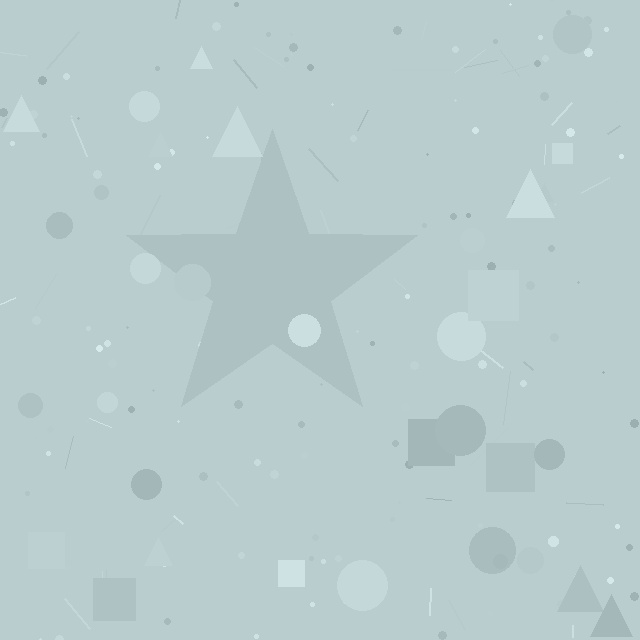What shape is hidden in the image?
A star is hidden in the image.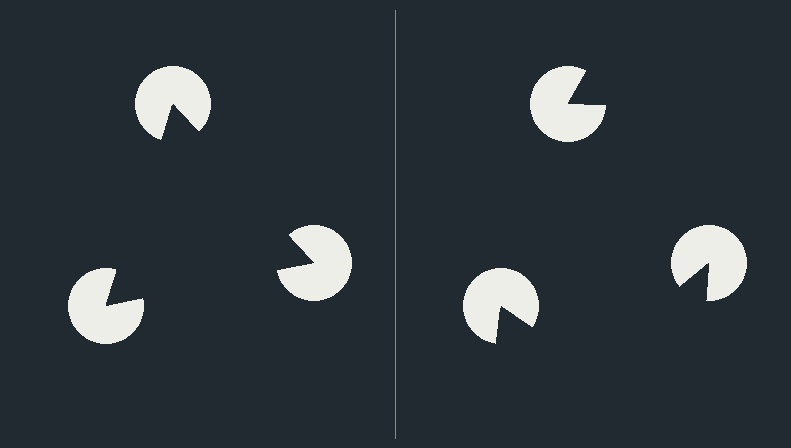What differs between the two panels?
The pac-man discs are positioned identically on both sides; only the wedge orientations differ. On the left they align to a triangle; on the right they are misaligned.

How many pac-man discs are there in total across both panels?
6 — 3 on each side.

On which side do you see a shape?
An illusory triangle appears on the left side. On the right side the wedge cuts are rotated, so no coherent shape forms.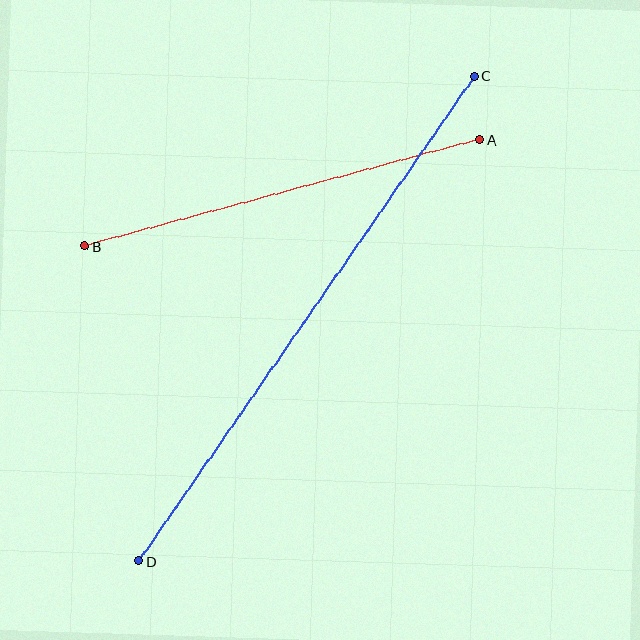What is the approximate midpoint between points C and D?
The midpoint is at approximately (307, 319) pixels.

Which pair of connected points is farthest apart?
Points C and D are farthest apart.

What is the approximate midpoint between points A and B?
The midpoint is at approximately (282, 193) pixels.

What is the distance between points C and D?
The distance is approximately 590 pixels.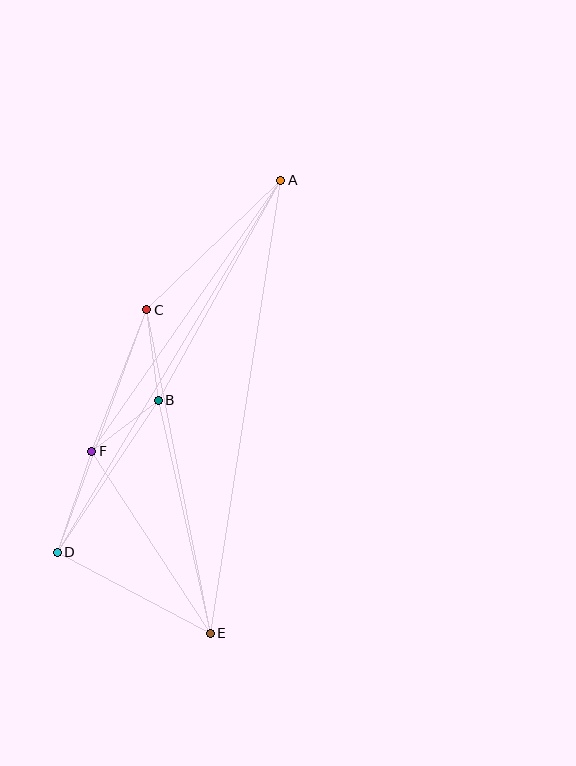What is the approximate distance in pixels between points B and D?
The distance between B and D is approximately 182 pixels.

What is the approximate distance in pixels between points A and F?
The distance between A and F is approximately 330 pixels.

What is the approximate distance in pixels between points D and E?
The distance between D and E is approximately 173 pixels.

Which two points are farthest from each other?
Points A and E are farthest from each other.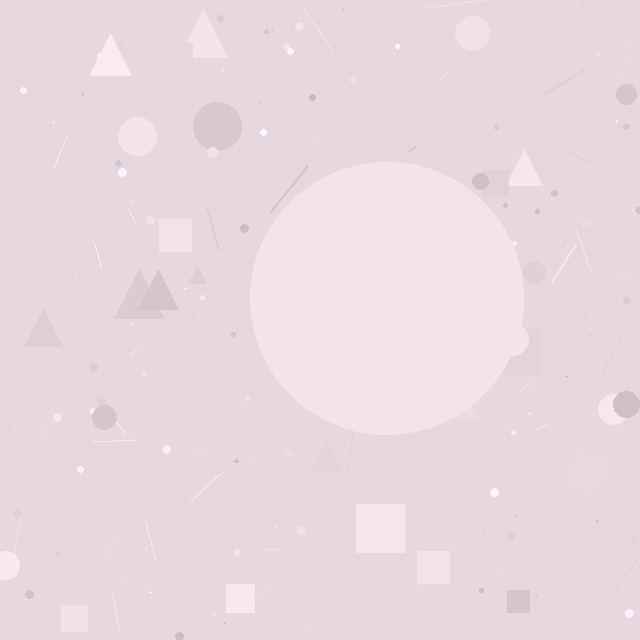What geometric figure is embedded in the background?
A circle is embedded in the background.